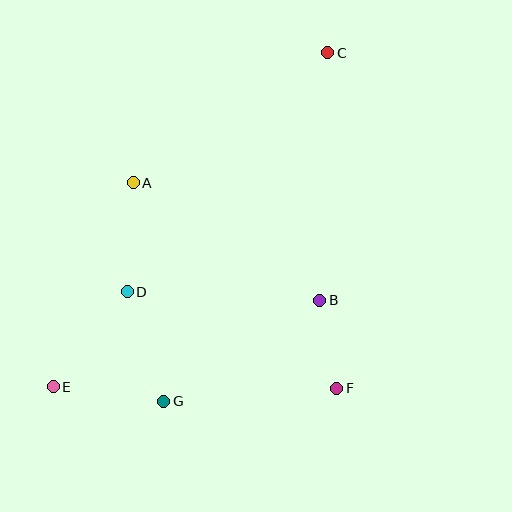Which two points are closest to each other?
Points B and F are closest to each other.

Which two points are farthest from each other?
Points C and E are farthest from each other.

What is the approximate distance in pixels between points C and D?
The distance between C and D is approximately 312 pixels.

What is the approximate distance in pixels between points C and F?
The distance between C and F is approximately 335 pixels.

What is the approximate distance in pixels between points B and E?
The distance between B and E is approximately 280 pixels.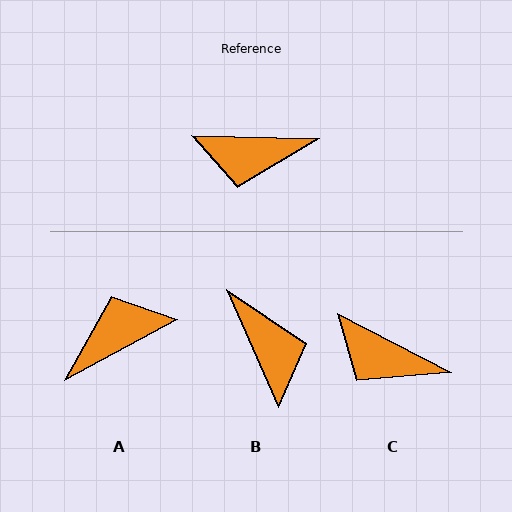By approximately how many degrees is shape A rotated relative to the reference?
Approximately 150 degrees clockwise.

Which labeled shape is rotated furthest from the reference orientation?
A, about 150 degrees away.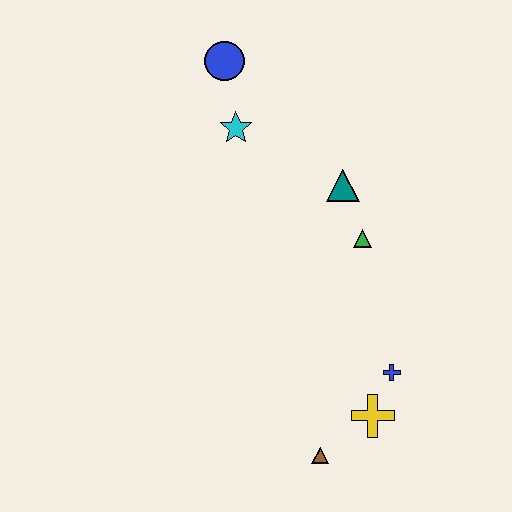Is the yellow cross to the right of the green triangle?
Yes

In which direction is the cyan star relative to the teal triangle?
The cyan star is to the left of the teal triangle.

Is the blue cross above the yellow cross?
Yes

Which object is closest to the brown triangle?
The yellow cross is closest to the brown triangle.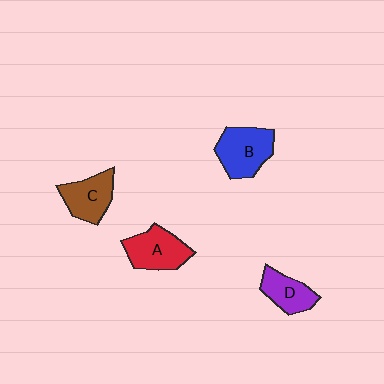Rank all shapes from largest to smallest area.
From largest to smallest: B (blue), A (red), C (brown), D (purple).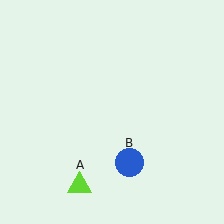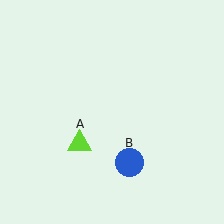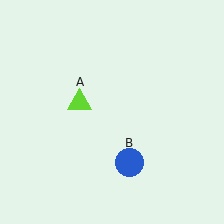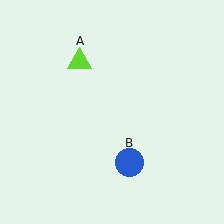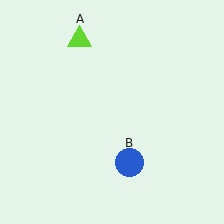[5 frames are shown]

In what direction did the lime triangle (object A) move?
The lime triangle (object A) moved up.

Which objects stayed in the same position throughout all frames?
Blue circle (object B) remained stationary.